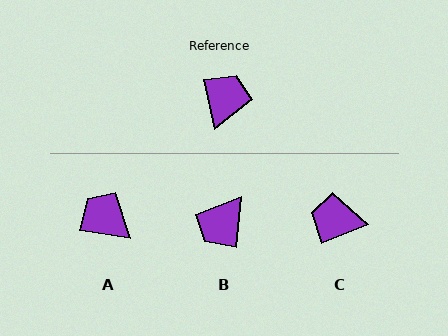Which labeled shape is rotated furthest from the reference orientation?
B, about 164 degrees away.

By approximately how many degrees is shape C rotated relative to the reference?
Approximately 100 degrees counter-clockwise.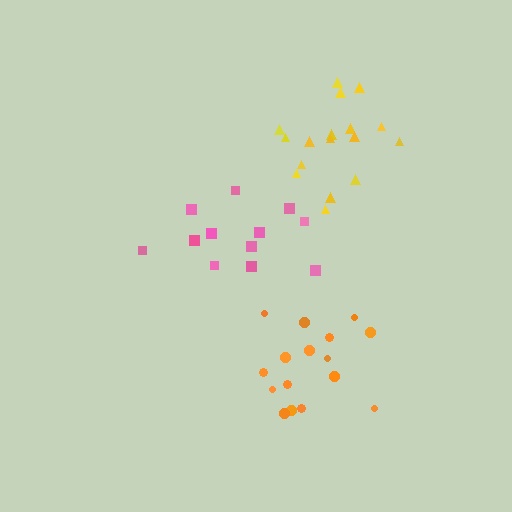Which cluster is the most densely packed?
Yellow.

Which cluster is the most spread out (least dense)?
Pink.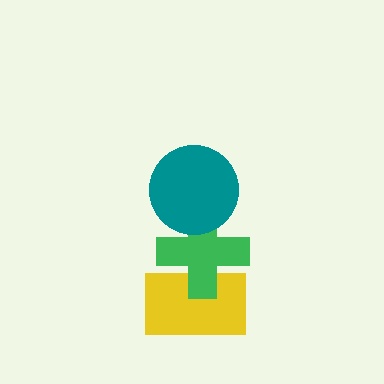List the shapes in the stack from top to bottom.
From top to bottom: the teal circle, the green cross, the yellow rectangle.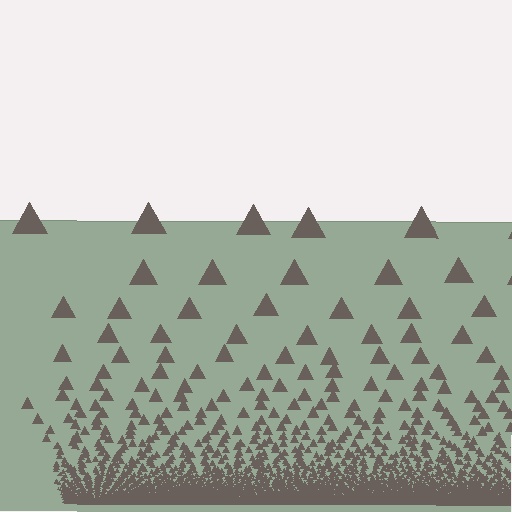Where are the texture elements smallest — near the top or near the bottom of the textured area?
Near the bottom.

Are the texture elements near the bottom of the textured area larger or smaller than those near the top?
Smaller. The gradient is inverted — elements near the bottom are smaller and denser.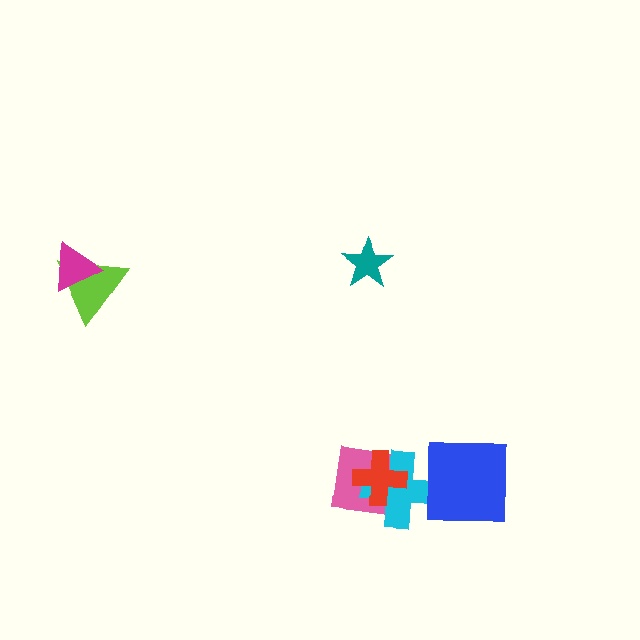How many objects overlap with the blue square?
1 object overlaps with the blue square.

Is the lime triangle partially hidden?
Yes, it is partially covered by another shape.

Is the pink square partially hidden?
Yes, it is partially covered by another shape.